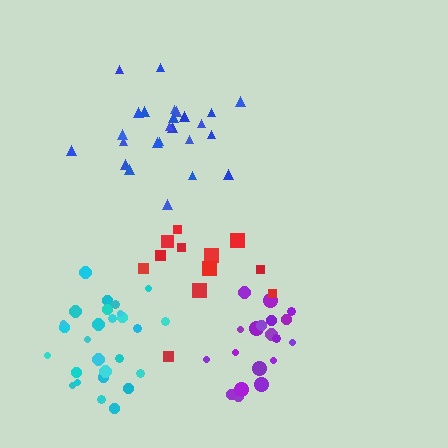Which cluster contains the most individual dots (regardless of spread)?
Cyan (28).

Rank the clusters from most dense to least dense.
purple, cyan, blue, red.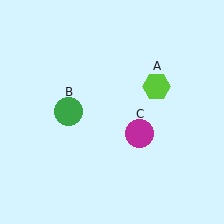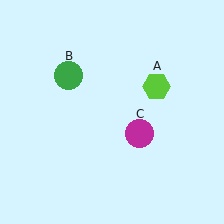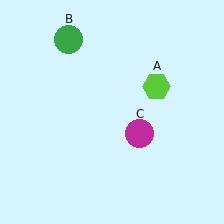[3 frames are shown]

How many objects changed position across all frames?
1 object changed position: green circle (object B).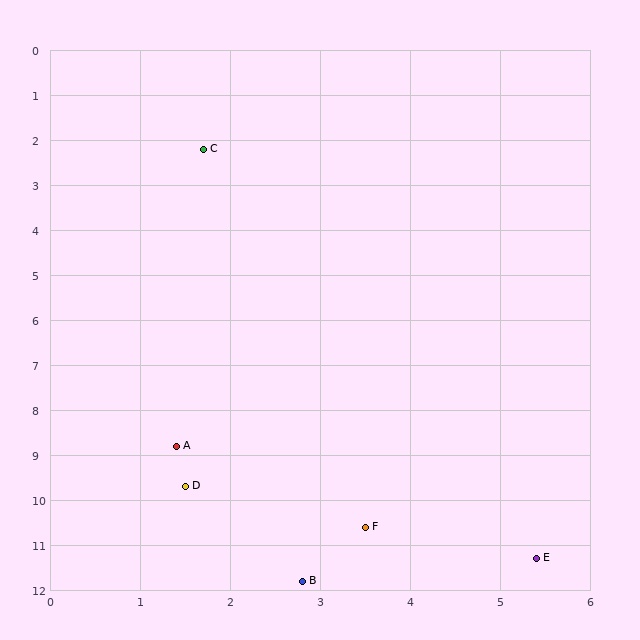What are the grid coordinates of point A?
Point A is at approximately (1.4, 8.8).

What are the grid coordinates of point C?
Point C is at approximately (1.7, 2.2).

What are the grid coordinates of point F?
Point F is at approximately (3.5, 10.6).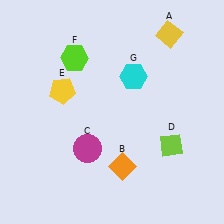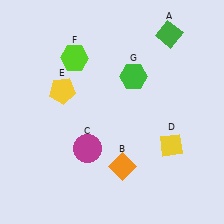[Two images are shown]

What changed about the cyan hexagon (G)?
In Image 1, G is cyan. In Image 2, it changed to green.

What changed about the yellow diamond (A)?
In Image 1, A is yellow. In Image 2, it changed to green.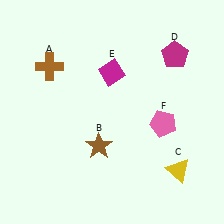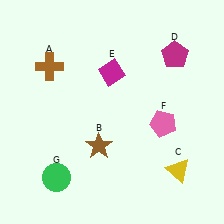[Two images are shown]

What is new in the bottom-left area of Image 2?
A green circle (G) was added in the bottom-left area of Image 2.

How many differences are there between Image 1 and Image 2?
There is 1 difference between the two images.